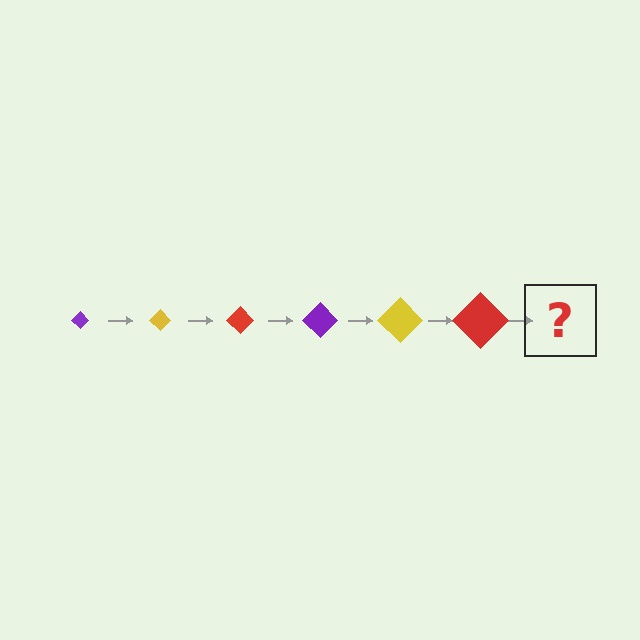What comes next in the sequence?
The next element should be a purple diamond, larger than the previous one.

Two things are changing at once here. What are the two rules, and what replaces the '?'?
The two rules are that the diamond grows larger each step and the color cycles through purple, yellow, and red. The '?' should be a purple diamond, larger than the previous one.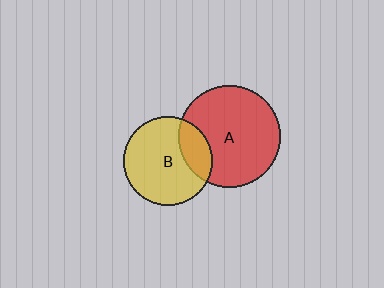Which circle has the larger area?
Circle A (red).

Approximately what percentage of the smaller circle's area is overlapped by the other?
Approximately 25%.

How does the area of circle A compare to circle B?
Approximately 1.3 times.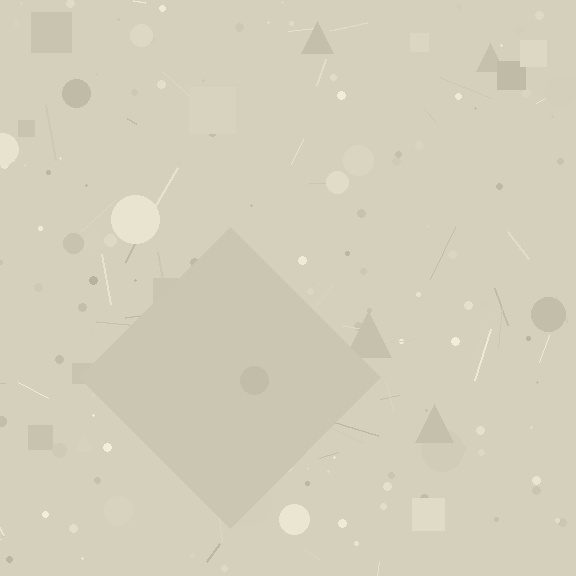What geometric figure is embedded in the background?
A diamond is embedded in the background.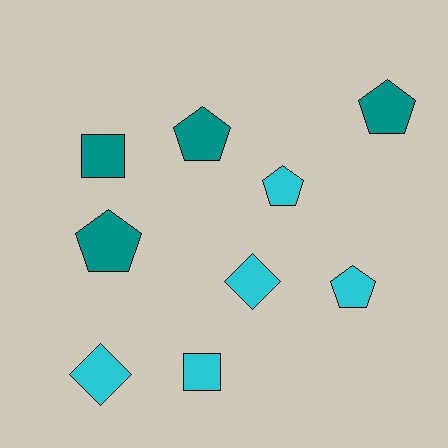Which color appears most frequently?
Cyan, with 5 objects.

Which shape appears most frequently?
Pentagon, with 5 objects.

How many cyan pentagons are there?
There are 2 cyan pentagons.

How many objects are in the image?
There are 9 objects.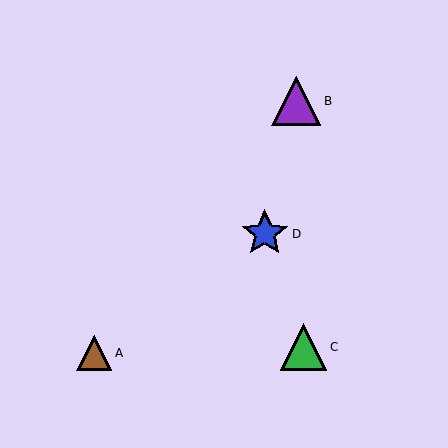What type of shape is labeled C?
Shape C is a green triangle.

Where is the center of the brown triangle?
The center of the brown triangle is at (94, 353).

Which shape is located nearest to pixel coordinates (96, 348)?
The brown triangle (labeled A) at (94, 353) is nearest to that location.